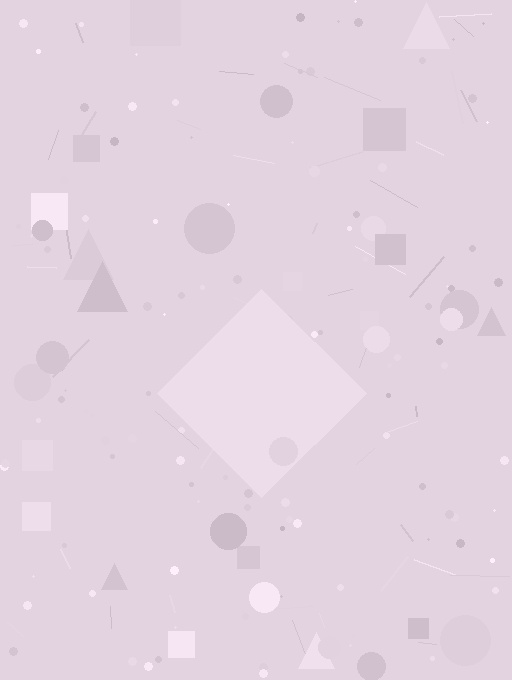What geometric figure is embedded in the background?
A diamond is embedded in the background.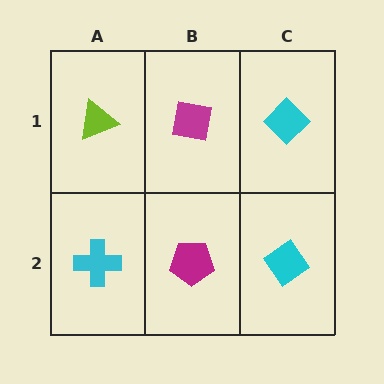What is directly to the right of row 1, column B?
A cyan diamond.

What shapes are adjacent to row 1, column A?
A cyan cross (row 2, column A), a magenta square (row 1, column B).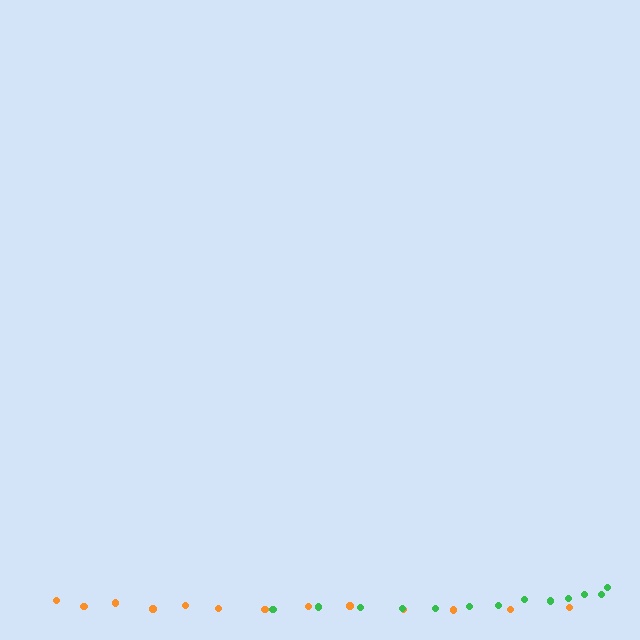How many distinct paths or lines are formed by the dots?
There are 2 distinct paths.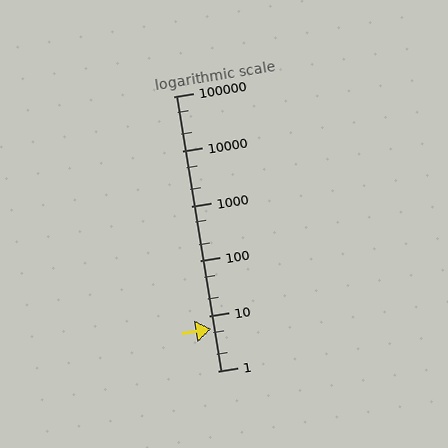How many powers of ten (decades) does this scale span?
The scale spans 5 decades, from 1 to 100000.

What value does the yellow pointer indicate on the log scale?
The pointer indicates approximately 5.7.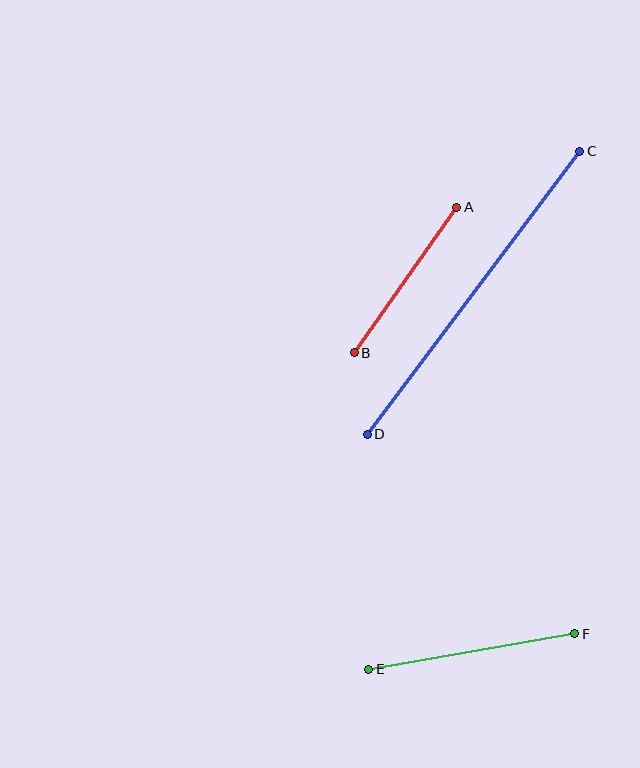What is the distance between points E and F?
The distance is approximately 209 pixels.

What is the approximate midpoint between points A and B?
The midpoint is at approximately (406, 280) pixels.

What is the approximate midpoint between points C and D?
The midpoint is at approximately (474, 293) pixels.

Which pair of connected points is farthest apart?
Points C and D are farthest apart.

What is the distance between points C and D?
The distance is approximately 354 pixels.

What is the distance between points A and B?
The distance is approximately 178 pixels.